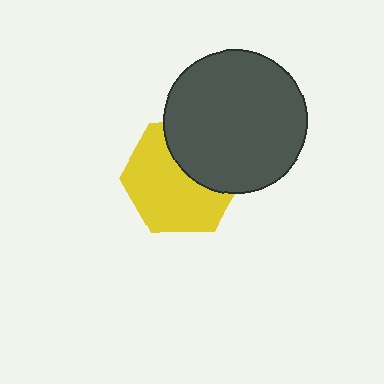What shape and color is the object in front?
The object in front is a dark gray circle.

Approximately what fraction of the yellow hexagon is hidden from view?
Roughly 37% of the yellow hexagon is hidden behind the dark gray circle.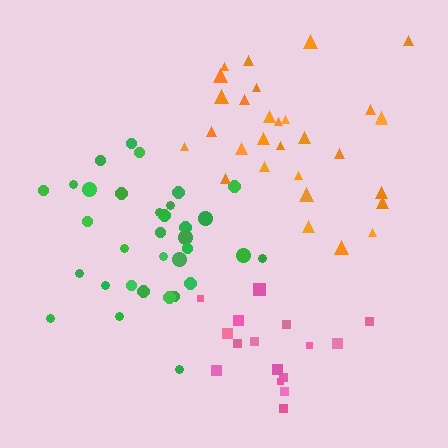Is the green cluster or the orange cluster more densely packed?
Green.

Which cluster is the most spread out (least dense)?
Pink.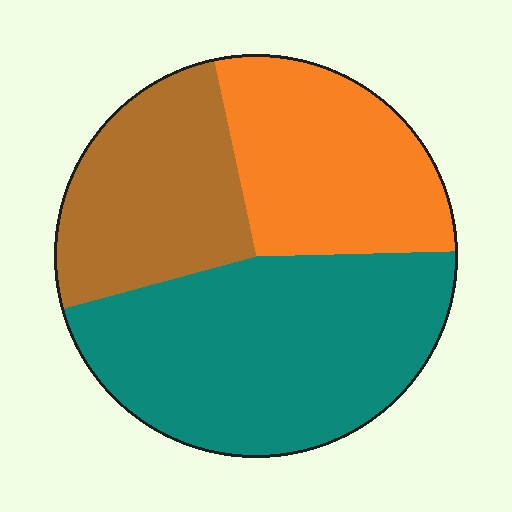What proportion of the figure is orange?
Orange takes up about one quarter (1/4) of the figure.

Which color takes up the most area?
Teal, at roughly 45%.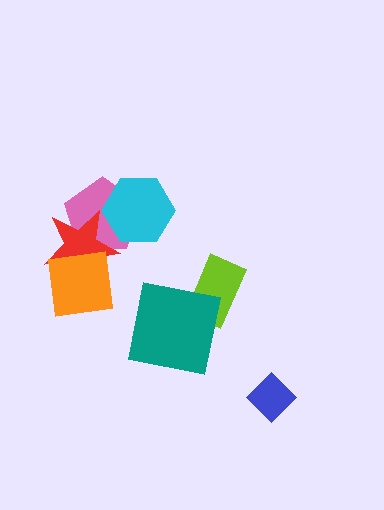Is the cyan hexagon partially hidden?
Yes, it is partially covered by another shape.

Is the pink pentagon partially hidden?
Yes, it is partially covered by another shape.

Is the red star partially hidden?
Yes, it is partially covered by another shape.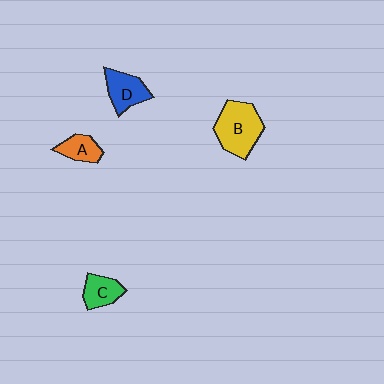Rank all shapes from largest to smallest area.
From largest to smallest: B (yellow), D (blue), C (green), A (orange).